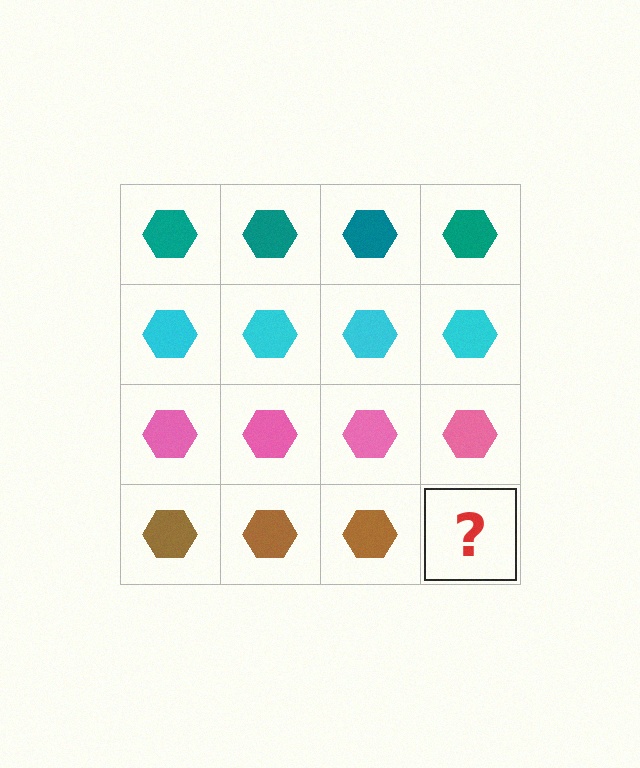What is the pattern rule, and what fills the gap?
The rule is that each row has a consistent color. The gap should be filled with a brown hexagon.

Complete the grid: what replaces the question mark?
The question mark should be replaced with a brown hexagon.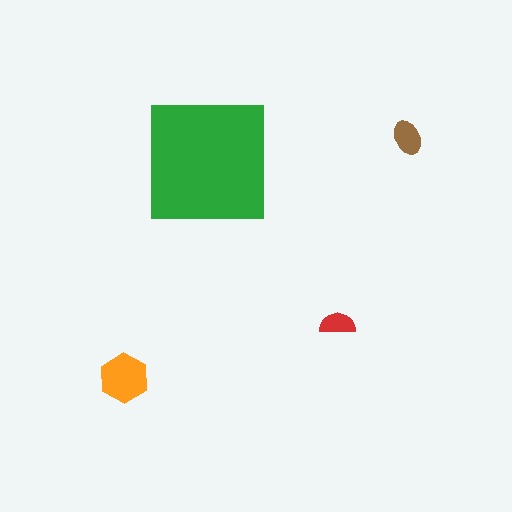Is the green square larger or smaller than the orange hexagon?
Larger.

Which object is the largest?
The green square.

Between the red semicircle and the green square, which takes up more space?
The green square.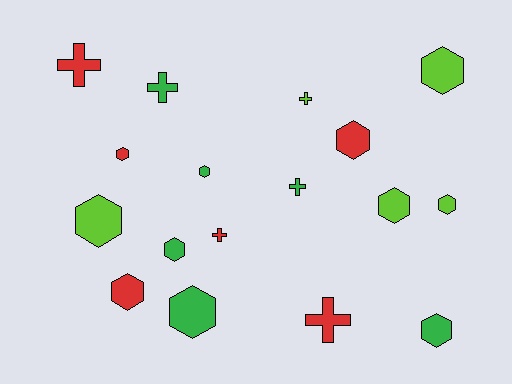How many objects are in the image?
There are 17 objects.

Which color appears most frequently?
Red, with 6 objects.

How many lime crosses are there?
There is 1 lime cross.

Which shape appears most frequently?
Hexagon, with 11 objects.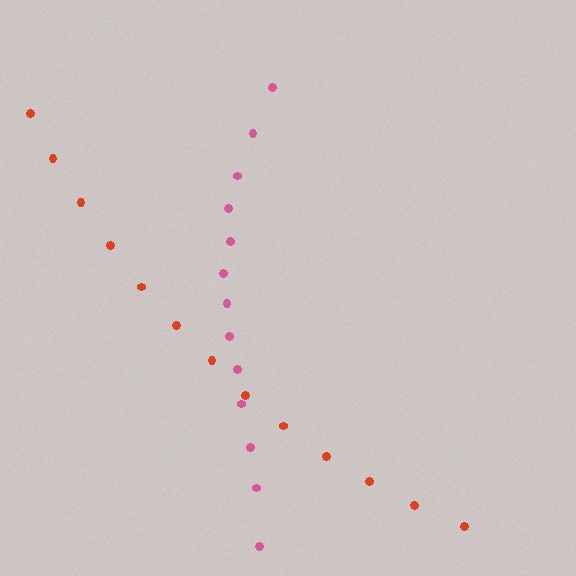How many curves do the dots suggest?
There are 2 distinct paths.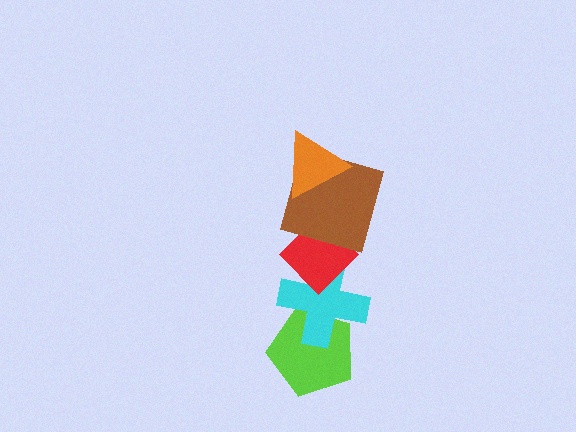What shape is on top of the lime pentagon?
The cyan cross is on top of the lime pentagon.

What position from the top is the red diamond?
The red diamond is 3rd from the top.